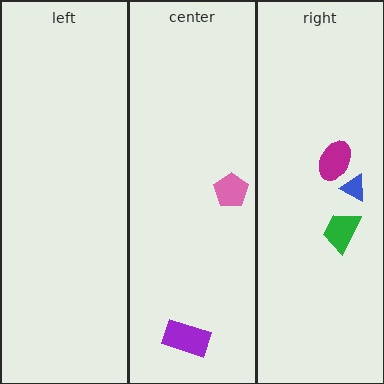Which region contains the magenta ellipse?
The right region.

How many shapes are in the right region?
3.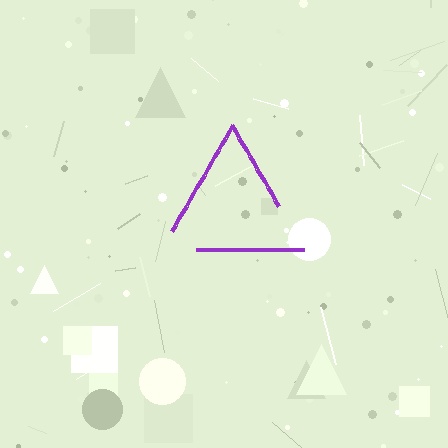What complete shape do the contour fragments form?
The contour fragments form a triangle.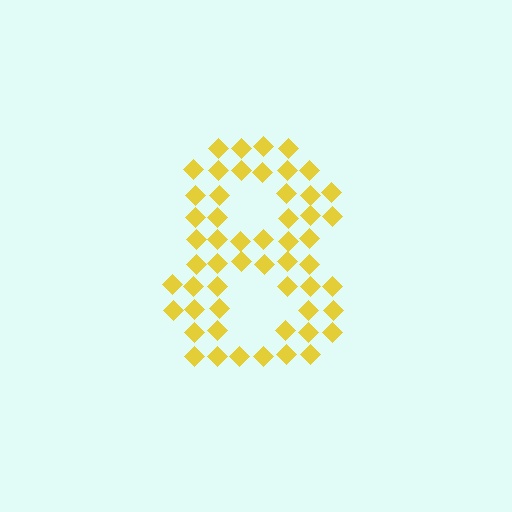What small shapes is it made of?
It is made of small diamonds.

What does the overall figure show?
The overall figure shows the digit 8.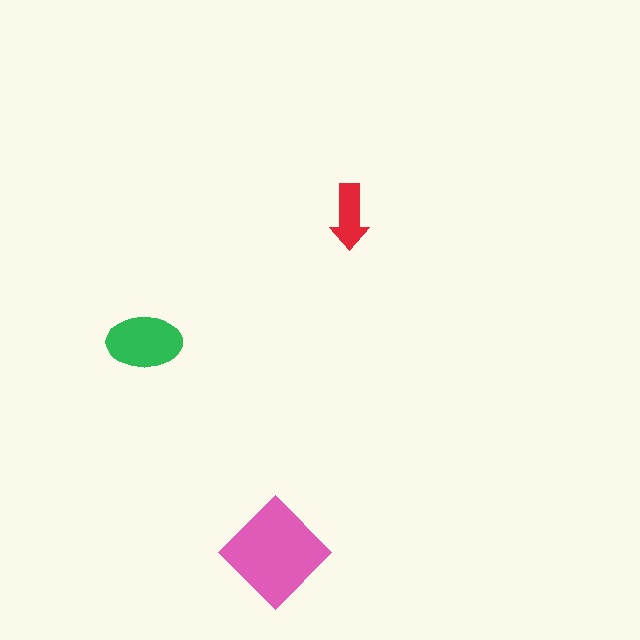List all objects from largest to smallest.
The pink diamond, the green ellipse, the red arrow.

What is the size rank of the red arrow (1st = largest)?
3rd.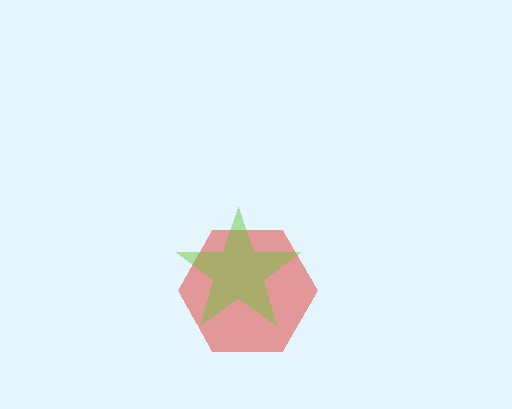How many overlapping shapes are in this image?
There are 2 overlapping shapes in the image.